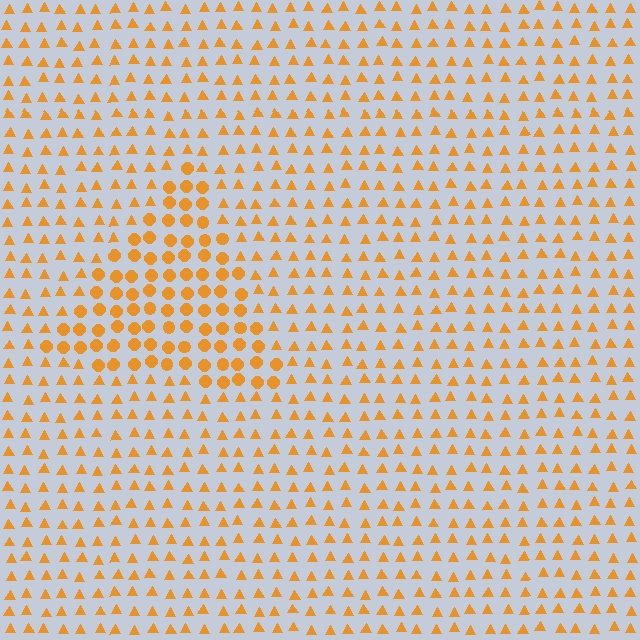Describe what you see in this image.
The image is filled with small orange elements arranged in a uniform grid. A triangle-shaped region contains circles, while the surrounding area contains triangles. The boundary is defined purely by the change in element shape.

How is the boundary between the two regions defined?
The boundary is defined by a change in element shape: circles inside vs. triangles outside. All elements share the same color and spacing.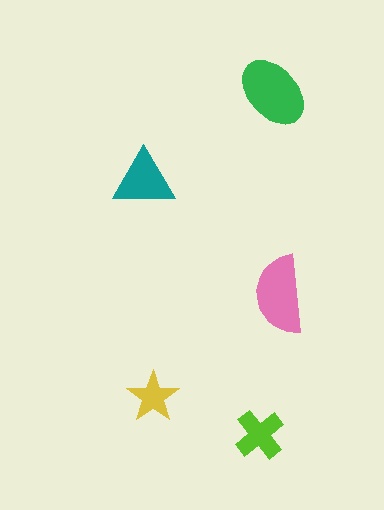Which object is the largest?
The green ellipse.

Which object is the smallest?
The yellow star.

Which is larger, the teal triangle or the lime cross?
The teal triangle.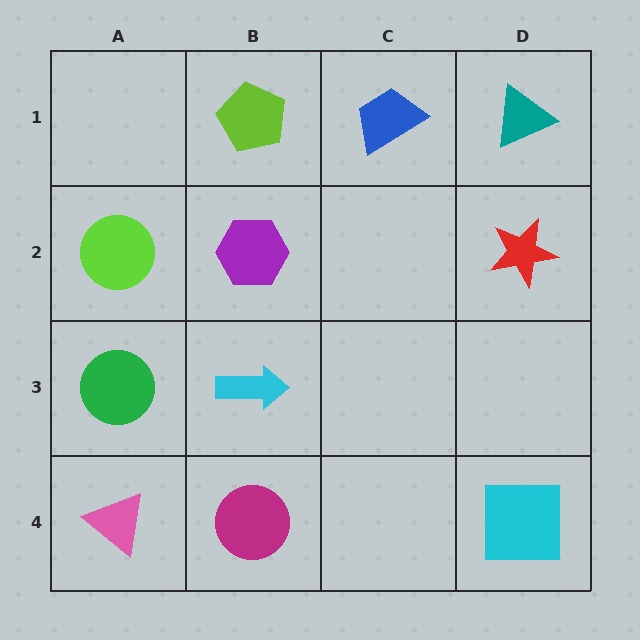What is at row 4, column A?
A pink triangle.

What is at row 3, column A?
A green circle.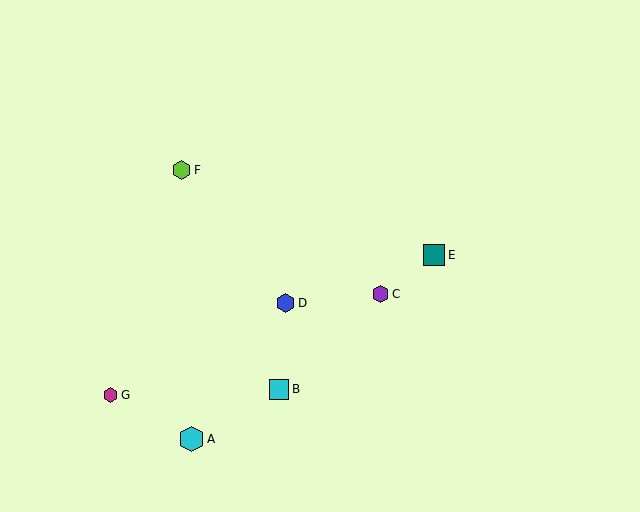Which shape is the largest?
The cyan hexagon (labeled A) is the largest.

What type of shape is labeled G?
Shape G is a magenta hexagon.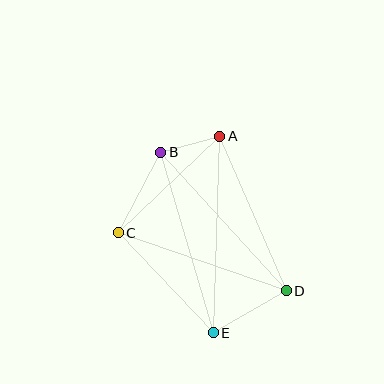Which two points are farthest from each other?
Points A and E are farthest from each other.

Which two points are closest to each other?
Points A and B are closest to each other.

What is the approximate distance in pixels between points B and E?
The distance between B and E is approximately 188 pixels.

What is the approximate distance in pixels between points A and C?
The distance between A and C is approximately 140 pixels.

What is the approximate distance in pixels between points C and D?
The distance between C and D is approximately 178 pixels.